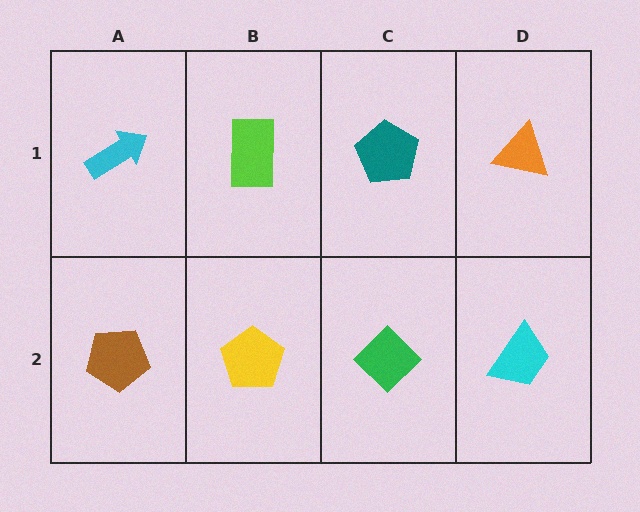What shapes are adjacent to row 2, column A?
A cyan arrow (row 1, column A), a yellow pentagon (row 2, column B).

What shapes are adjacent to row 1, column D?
A cyan trapezoid (row 2, column D), a teal pentagon (row 1, column C).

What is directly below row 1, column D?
A cyan trapezoid.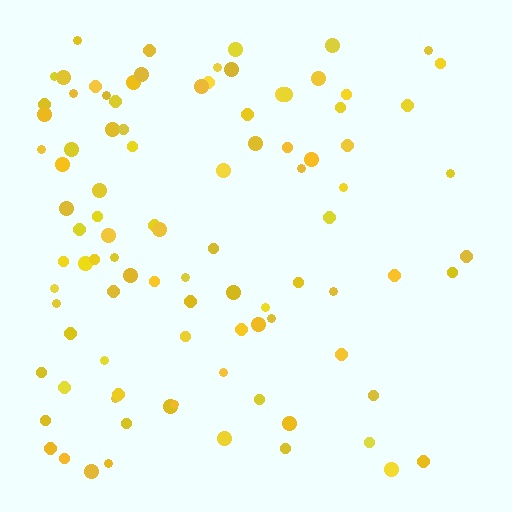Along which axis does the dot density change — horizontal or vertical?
Horizontal.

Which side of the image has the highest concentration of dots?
The left.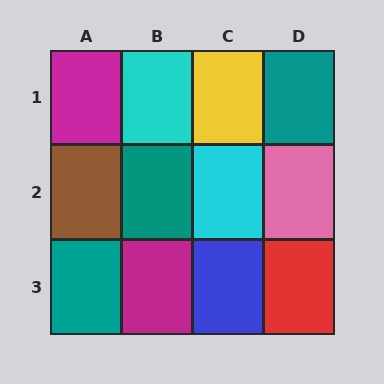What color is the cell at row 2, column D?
Pink.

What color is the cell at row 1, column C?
Yellow.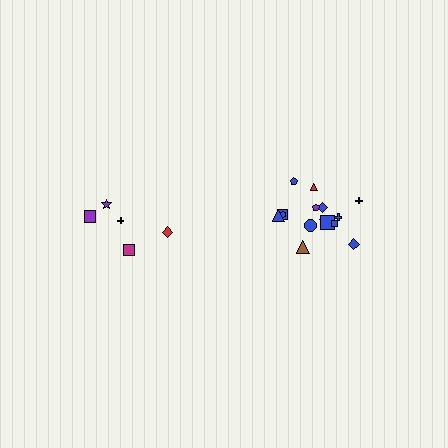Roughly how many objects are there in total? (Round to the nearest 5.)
Roughly 20 objects in total.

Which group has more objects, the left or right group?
The right group.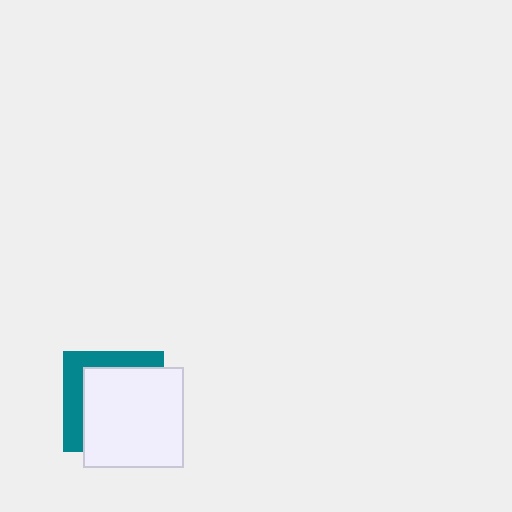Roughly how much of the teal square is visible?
A small part of it is visible (roughly 33%).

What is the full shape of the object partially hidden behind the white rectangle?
The partially hidden object is a teal square.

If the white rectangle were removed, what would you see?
You would see the complete teal square.